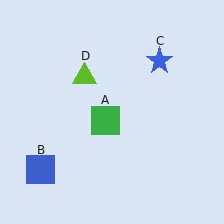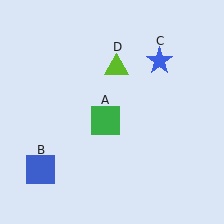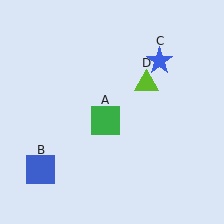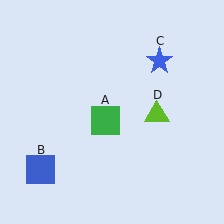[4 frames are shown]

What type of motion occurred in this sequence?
The lime triangle (object D) rotated clockwise around the center of the scene.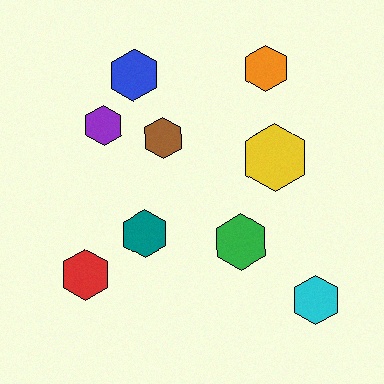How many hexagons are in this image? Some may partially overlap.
There are 9 hexagons.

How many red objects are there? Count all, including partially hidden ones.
There is 1 red object.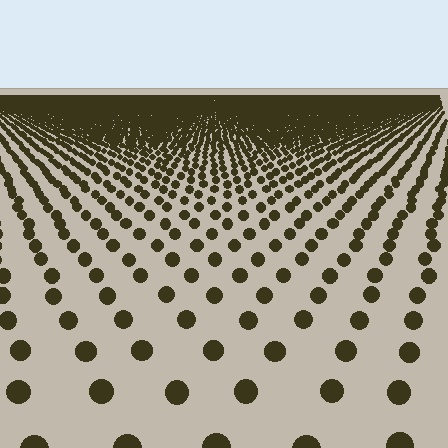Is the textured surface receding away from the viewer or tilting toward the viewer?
The surface is receding away from the viewer. Texture elements get smaller and denser toward the top.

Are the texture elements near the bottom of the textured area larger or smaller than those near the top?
Larger. Near the bottom, elements are closer to the viewer and appear at a bigger on-screen size.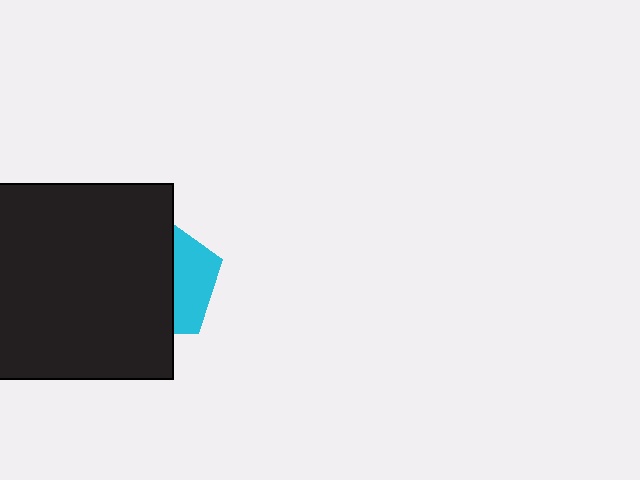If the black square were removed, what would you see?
You would see the complete cyan pentagon.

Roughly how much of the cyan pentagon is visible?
A small part of it is visible (roughly 34%).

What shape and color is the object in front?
The object in front is a black square.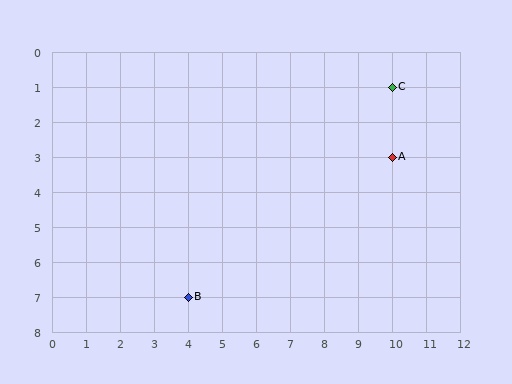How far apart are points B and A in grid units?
Points B and A are 6 columns and 4 rows apart (about 7.2 grid units diagonally).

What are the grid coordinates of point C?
Point C is at grid coordinates (10, 1).